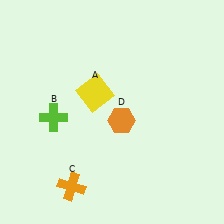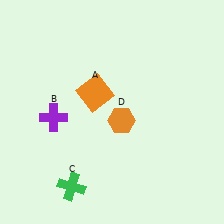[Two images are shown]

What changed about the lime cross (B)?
In Image 1, B is lime. In Image 2, it changed to purple.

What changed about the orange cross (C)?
In Image 1, C is orange. In Image 2, it changed to green.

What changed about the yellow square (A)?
In Image 1, A is yellow. In Image 2, it changed to orange.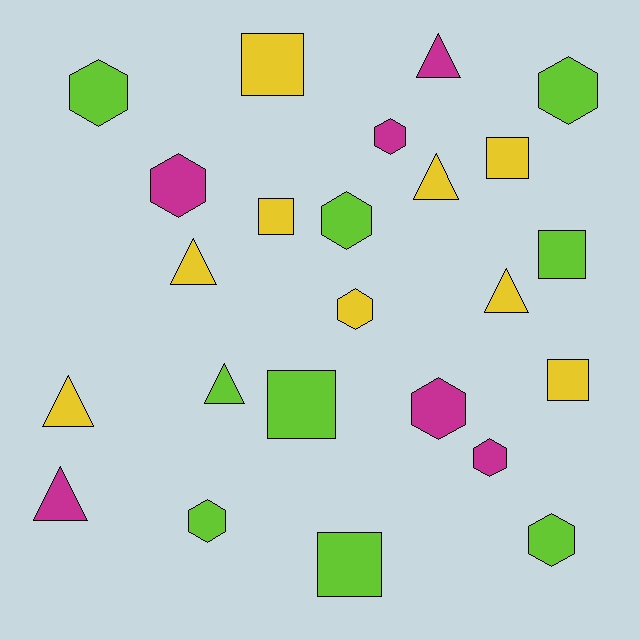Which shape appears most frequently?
Hexagon, with 10 objects.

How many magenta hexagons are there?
There are 4 magenta hexagons.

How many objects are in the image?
There are 24 objects.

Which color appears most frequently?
Lime, with 9 objects.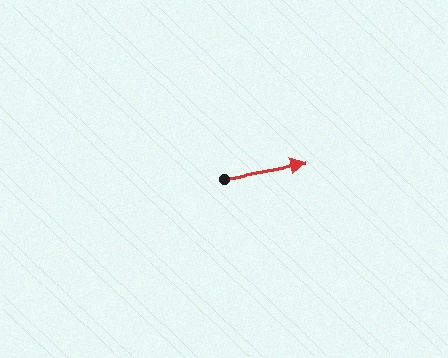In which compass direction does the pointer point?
East.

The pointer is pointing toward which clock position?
Roughly 3 o'clock.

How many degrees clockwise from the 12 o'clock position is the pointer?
Approximately 80 degrees.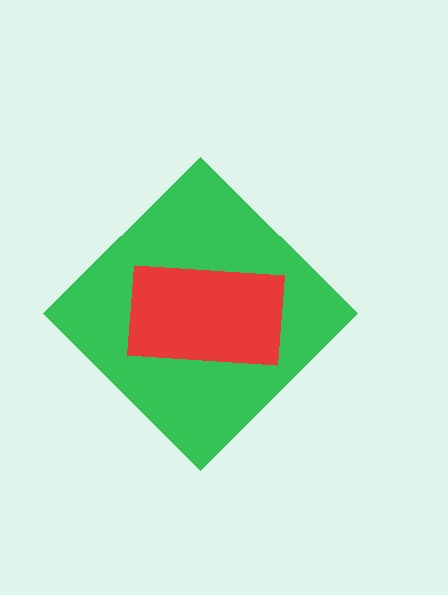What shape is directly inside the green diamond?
The red rectangle.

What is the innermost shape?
The red rectangle.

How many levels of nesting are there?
2.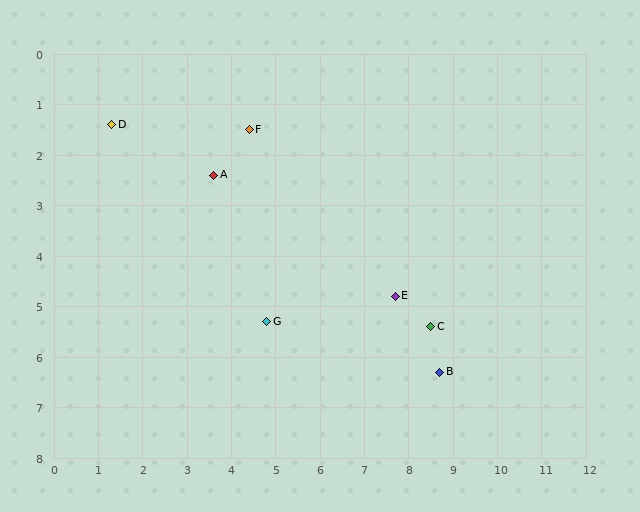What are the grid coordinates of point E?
Point E is at approximately (7.7, 4.8).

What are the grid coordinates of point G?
Point G is at approximately (4.8, 5.3).